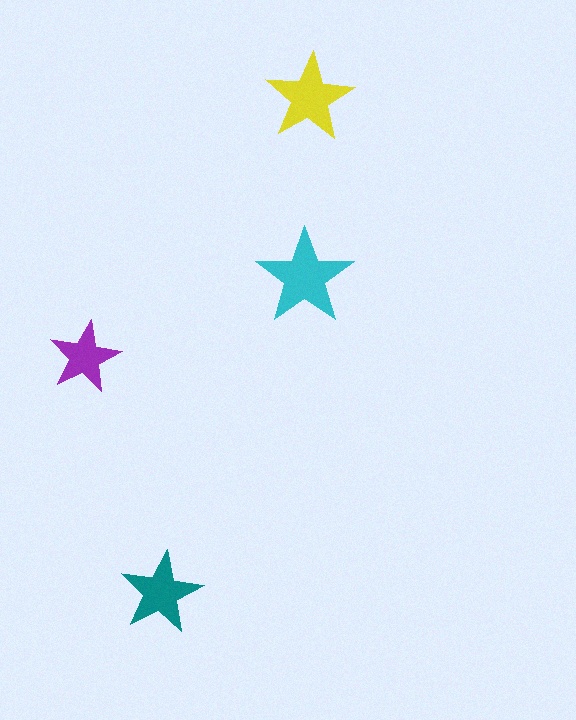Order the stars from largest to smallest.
the cyan one, the yellow one, the teal one, the purple one.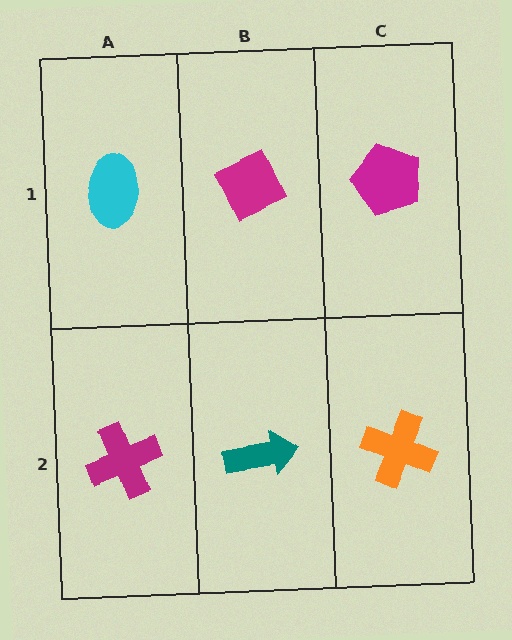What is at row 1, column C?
A magenta pentagon.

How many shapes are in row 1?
3 shapes.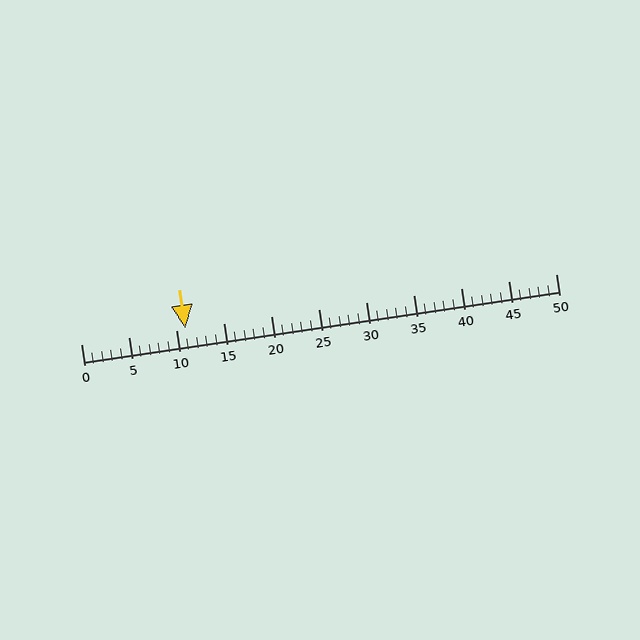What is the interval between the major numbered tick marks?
The major tick marks are spaced 5 units apart.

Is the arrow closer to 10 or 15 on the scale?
The arrow is closer to 10.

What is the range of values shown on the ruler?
The ruler shows values from 0 to 50.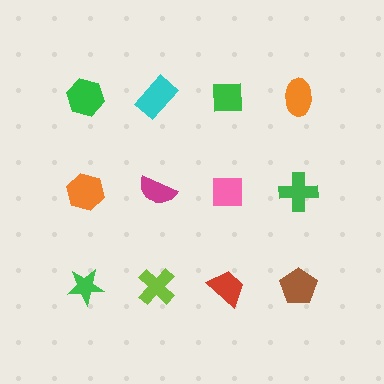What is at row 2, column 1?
An orange hexagon.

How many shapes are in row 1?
4 shapes.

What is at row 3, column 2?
A lime cross.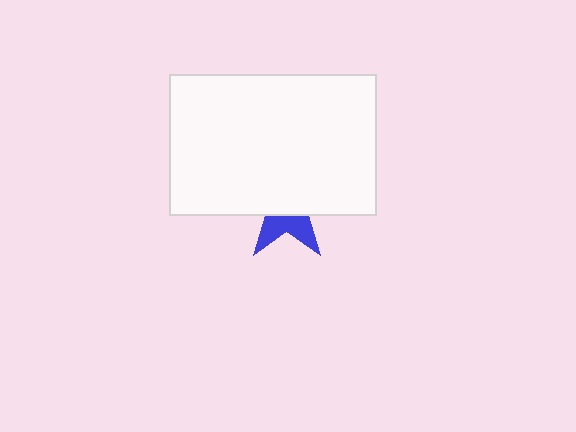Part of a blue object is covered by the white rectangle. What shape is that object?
It is a star.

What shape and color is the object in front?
The object in front is a white rectangle.